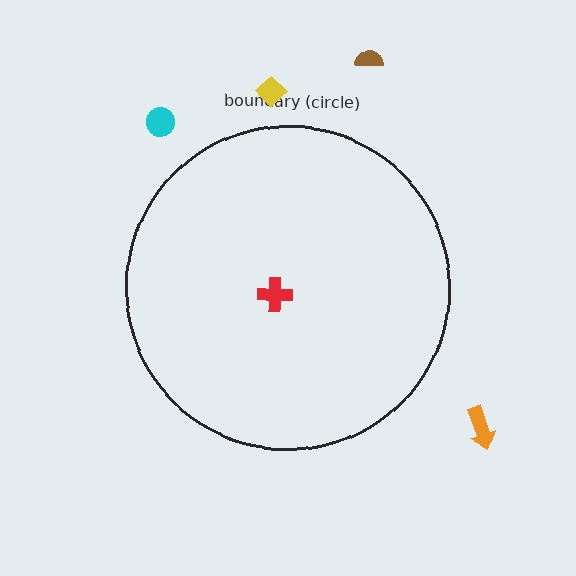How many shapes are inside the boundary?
1 inside, 4 outside.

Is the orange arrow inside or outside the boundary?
Outside.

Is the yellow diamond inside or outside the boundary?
Outside.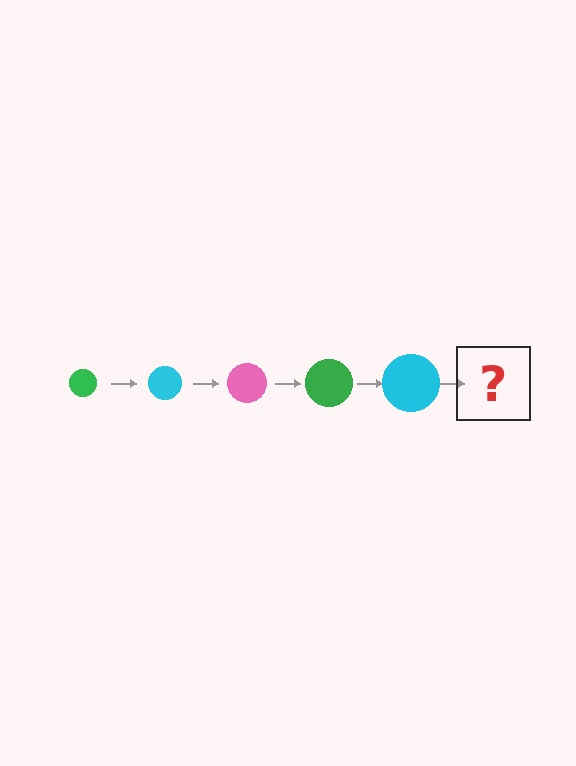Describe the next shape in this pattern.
It should be a pink circle, larger than the previous one.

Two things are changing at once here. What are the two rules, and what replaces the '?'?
The two rules are that the circle grows larger each step and the color cycles through green, cyan, and pink. The '?' should be a pink circle, larger than the previous one.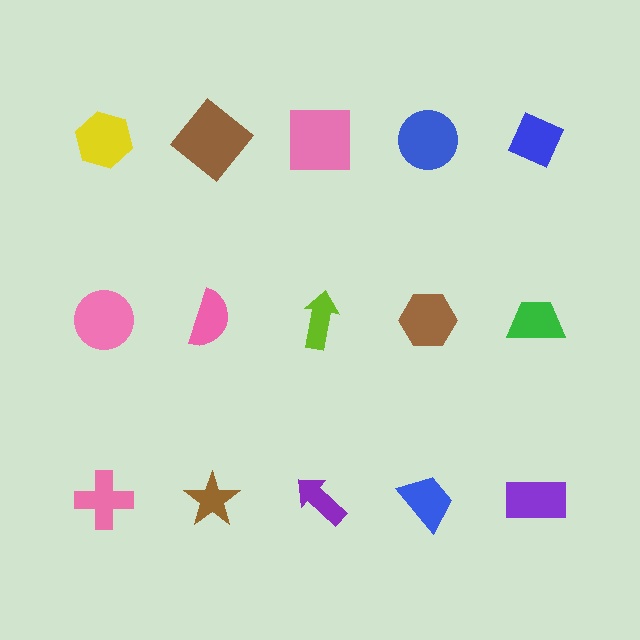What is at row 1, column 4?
A blue circle.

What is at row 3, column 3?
A purple arrow.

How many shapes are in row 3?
5 shapes.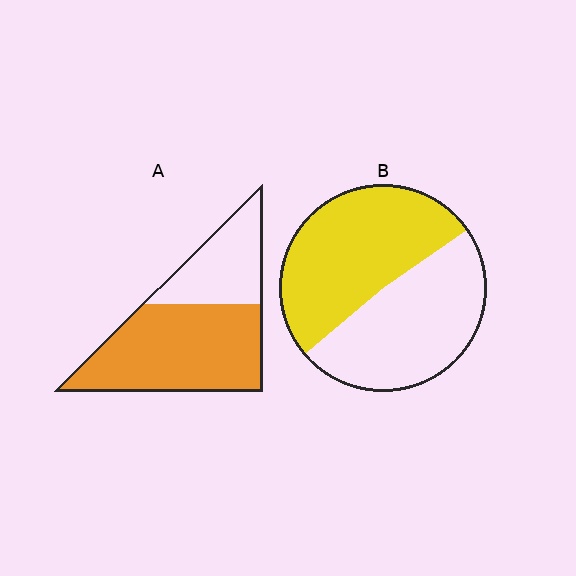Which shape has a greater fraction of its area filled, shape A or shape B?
Shape A.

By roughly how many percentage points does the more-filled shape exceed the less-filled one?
By roughly 15 percentage points (A over B).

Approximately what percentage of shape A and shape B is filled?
A is approximately 65% and B is approximately 50%.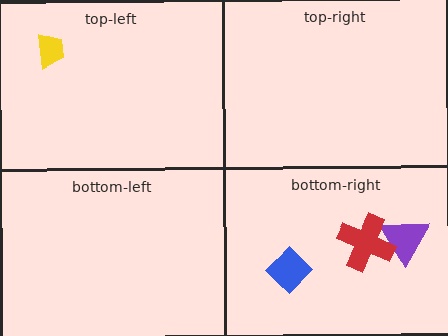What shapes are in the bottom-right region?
The blue diamond, the purple triangle, the red cross.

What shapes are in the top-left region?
The yellow trapezoid.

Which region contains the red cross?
The bottom-right region.